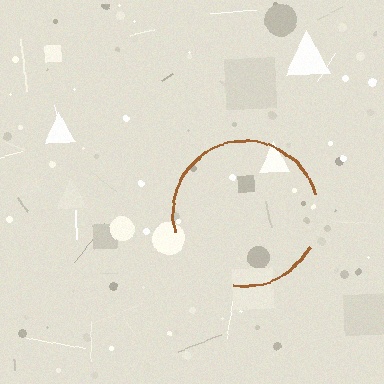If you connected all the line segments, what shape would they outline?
They would outline a circle.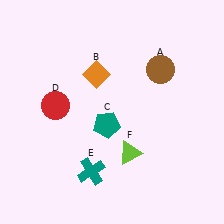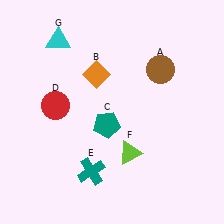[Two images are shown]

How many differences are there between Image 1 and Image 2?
There is 1 difference between the two images.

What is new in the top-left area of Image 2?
A cyan triangle (G) was added in the top-left area of Image 2.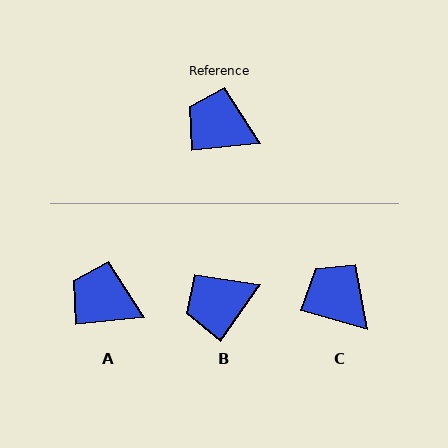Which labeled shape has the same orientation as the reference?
A.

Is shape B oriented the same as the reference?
No, it is off by about 49 degrees.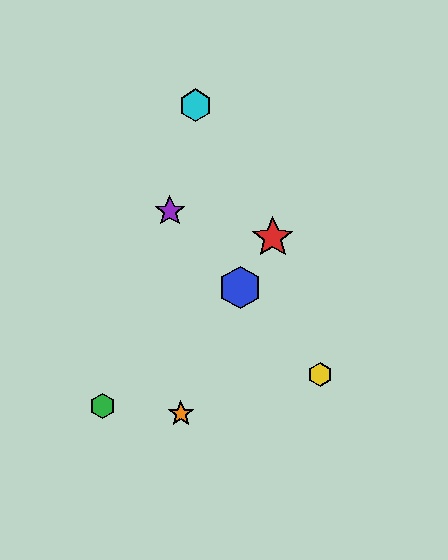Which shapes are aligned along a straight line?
The blue hexagon, the yellow hexagon, the purple star are aligned along a straight line.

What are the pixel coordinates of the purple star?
The purple star is at (170, 211).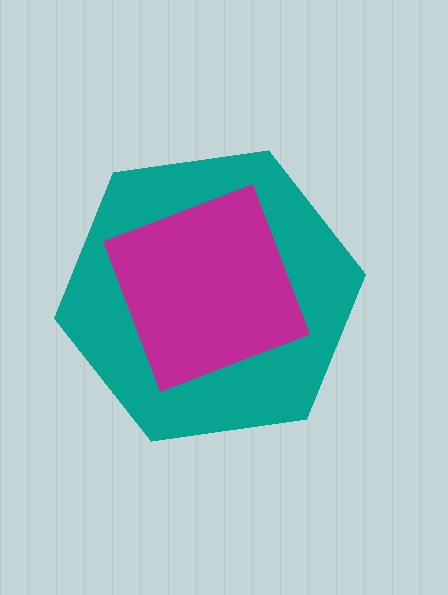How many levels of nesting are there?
2.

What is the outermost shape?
The teal hexagon.